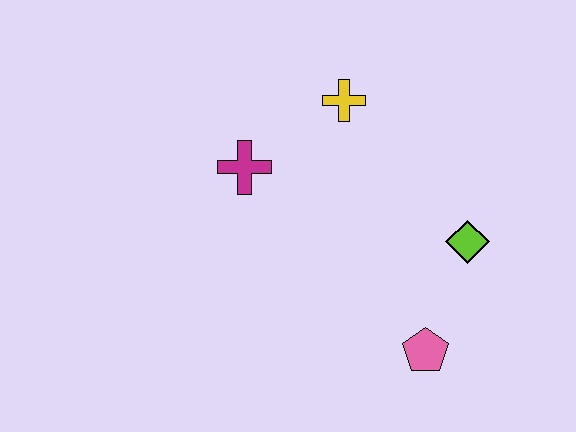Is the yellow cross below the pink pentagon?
No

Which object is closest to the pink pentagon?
The lime diamond is closest to the pink pentagon.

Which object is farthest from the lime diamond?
The magenta cross is farthest from the lime diamond.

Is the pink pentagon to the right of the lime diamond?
No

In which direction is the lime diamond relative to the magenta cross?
The lime diamond is to the right of the magenta cross.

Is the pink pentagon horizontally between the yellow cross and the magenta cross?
No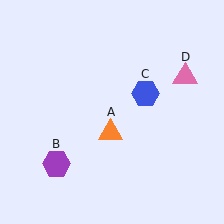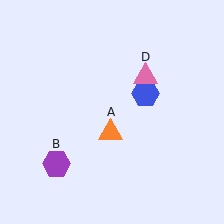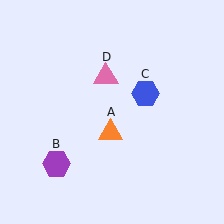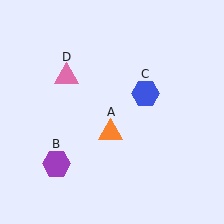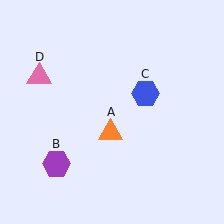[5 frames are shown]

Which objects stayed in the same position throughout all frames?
Orange triangle (object A) and purple hexagon (object B) and blue hexagon (object C) remained stationary.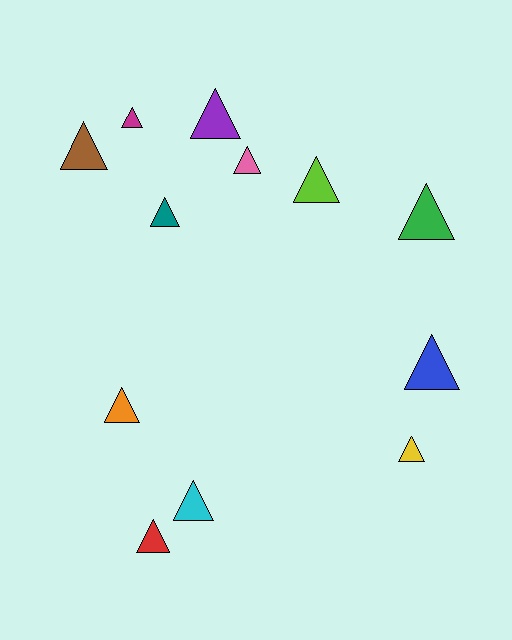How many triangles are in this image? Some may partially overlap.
There are 12 triangles.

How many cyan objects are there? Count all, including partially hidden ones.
There is 1 cyan object.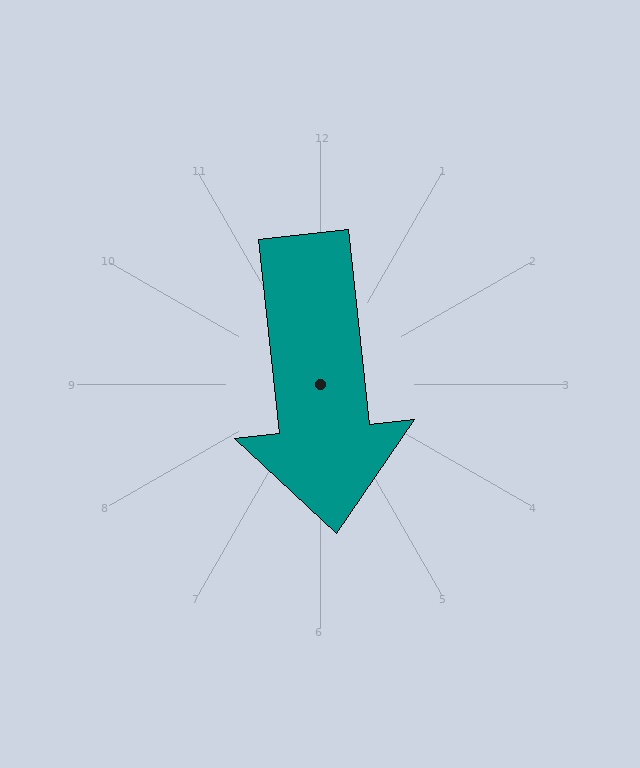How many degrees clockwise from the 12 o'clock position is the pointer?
Approximately 174 degrees.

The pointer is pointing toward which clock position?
Roughly 6 o'clock.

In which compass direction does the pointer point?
South.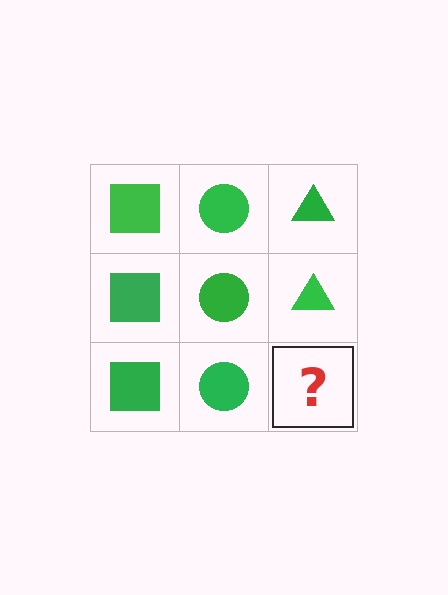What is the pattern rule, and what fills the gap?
The rule is that each column has a consistent shape. The gap should be filled with a green triangle.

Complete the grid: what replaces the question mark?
The question mark should be replaced with a green triangle.